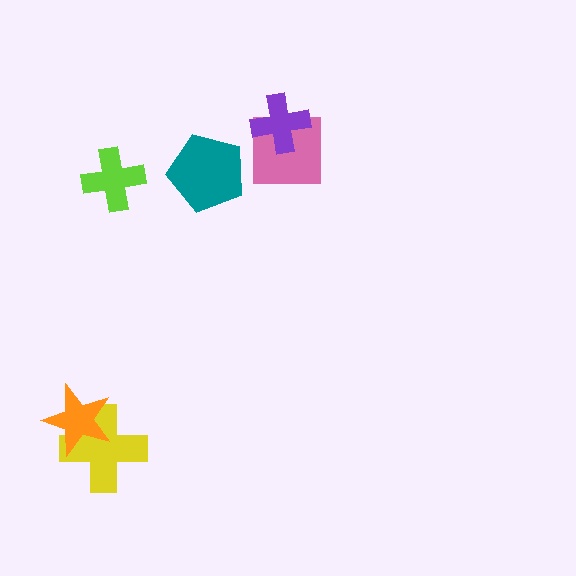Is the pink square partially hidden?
Yes, it is partially covered by another shape.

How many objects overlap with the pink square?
1 object overlaps with the pink square.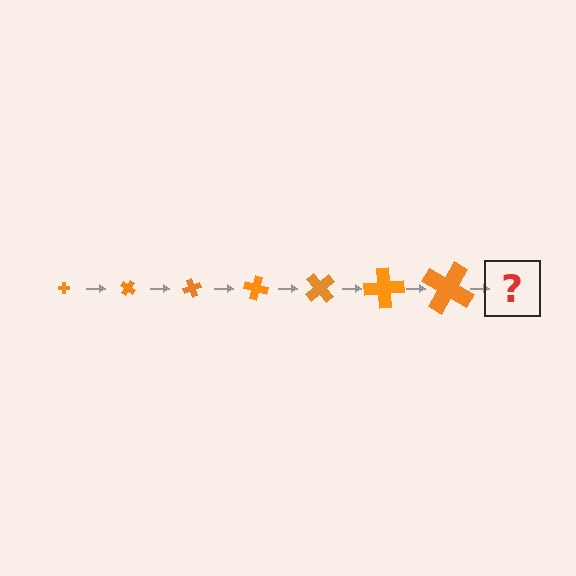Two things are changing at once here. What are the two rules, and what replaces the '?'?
The two rules are that the cross grows larger each step and it rotates 35 degrees each step. The '?' should be a cross, larger than the previous one and rotated 245 degrees from the start.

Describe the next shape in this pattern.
It should be a cross, larger than the previous one and rotated 245 degrees from the start.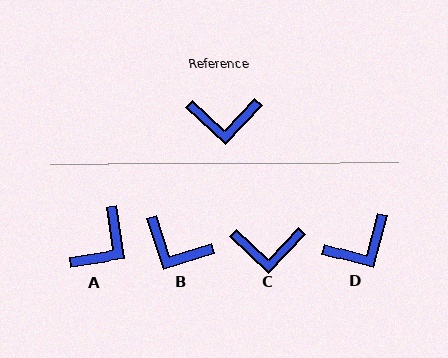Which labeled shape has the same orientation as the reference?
C.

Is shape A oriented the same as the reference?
No, it is off by about 52 degrees.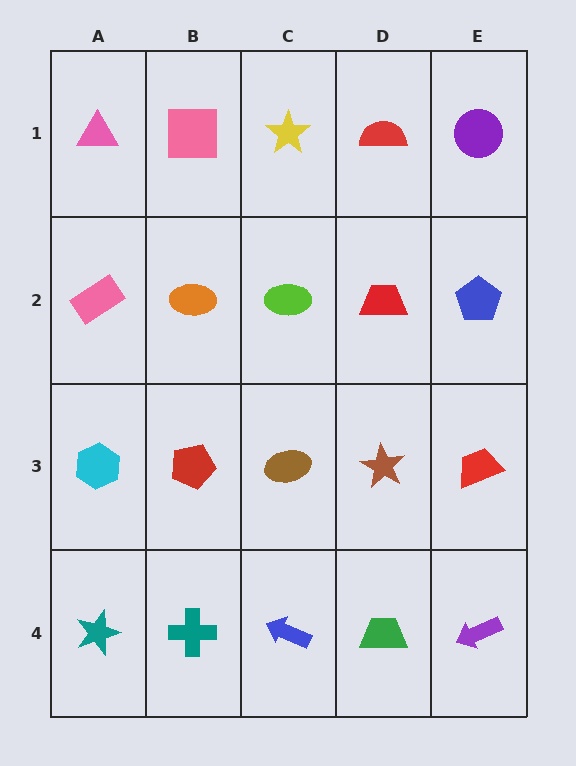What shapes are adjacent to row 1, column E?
A blue pentagon (row 2, column E), a red semicircle (row 1, column D).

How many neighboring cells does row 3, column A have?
3.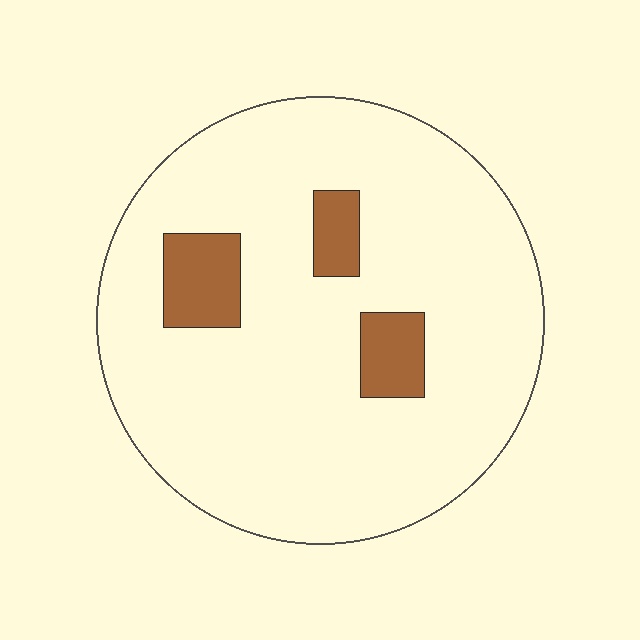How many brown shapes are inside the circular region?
3.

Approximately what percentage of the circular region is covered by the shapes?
Approximately 10%.